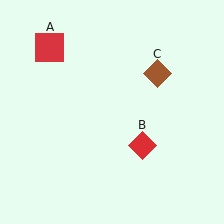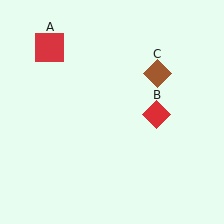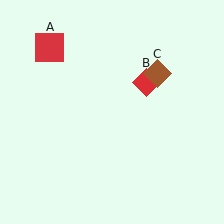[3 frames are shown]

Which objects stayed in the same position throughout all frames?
Red square (object A) and brown diamond (object C) remained stationary.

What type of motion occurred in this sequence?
The red diamond (object B) rotated counterclockwise around the center of the scene.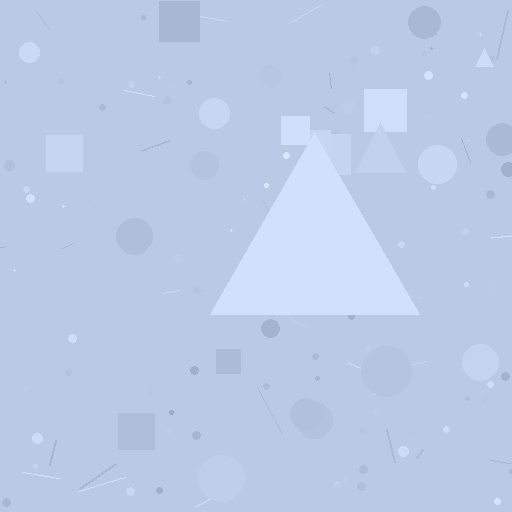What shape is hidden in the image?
A triangle is hidden in the image.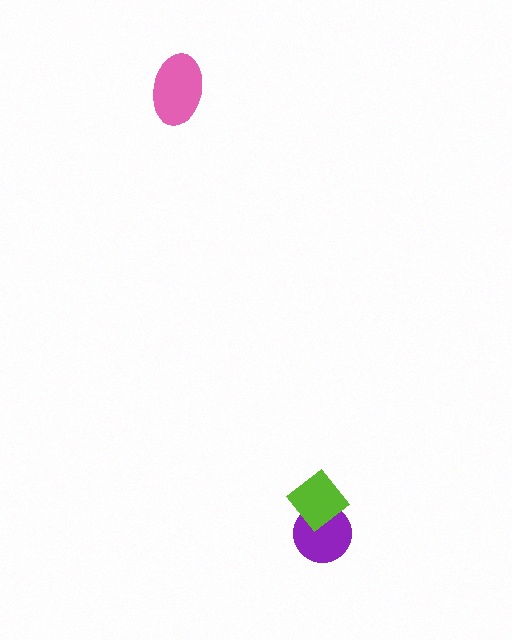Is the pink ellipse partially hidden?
No, no other shape covers it.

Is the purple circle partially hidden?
Yes, it is partially covered by another shape.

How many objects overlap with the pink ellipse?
0 objects overlap with the pink ellipse.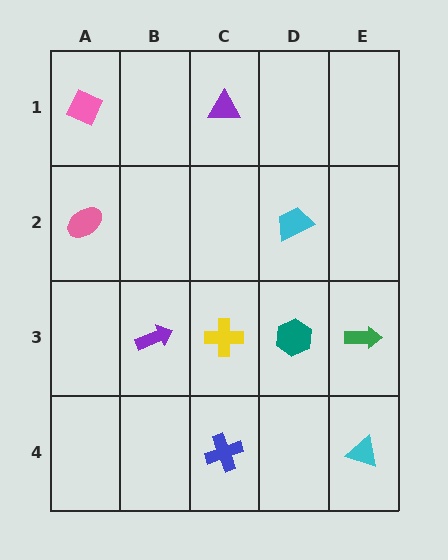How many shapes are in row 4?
2 shapes.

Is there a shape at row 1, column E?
No, that cell is empty.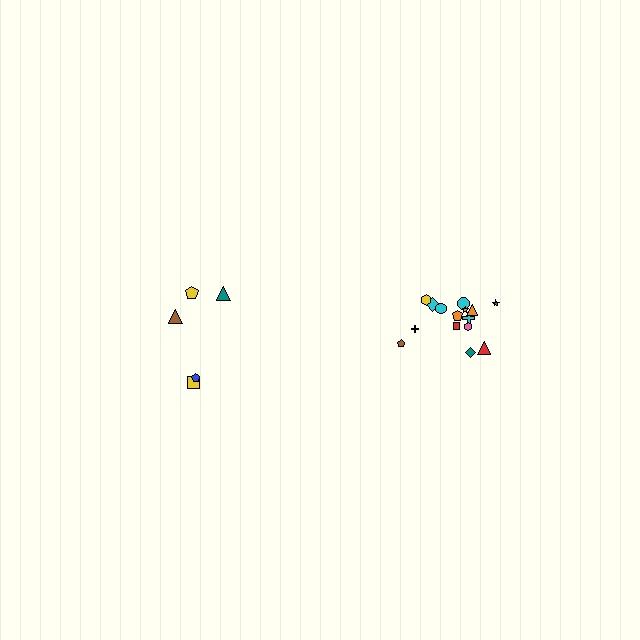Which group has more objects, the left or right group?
The right group.